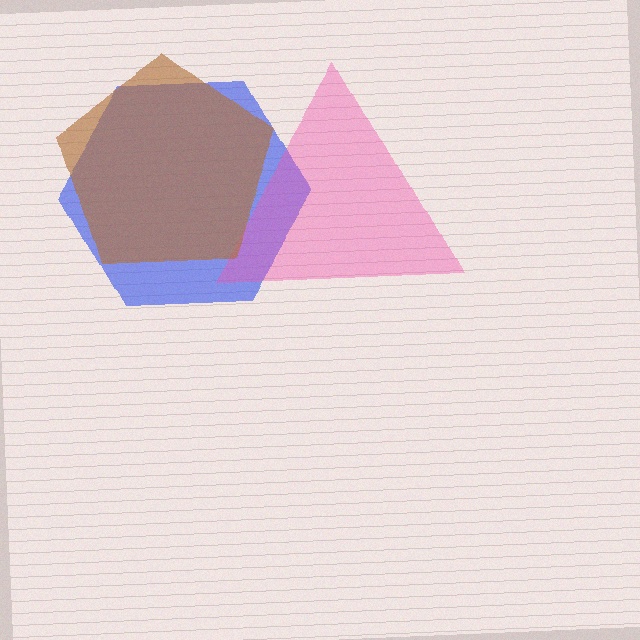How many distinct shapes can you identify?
There are 3 distinct shapes: a blue hexagon, a pink triangle, a brown pentagon.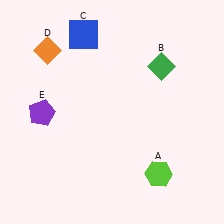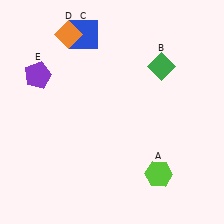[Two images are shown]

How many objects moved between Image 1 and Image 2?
2 objects moved between the two images.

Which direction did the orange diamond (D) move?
The orange diamond (D) moved right.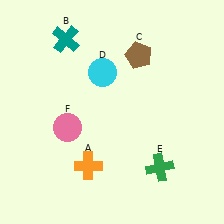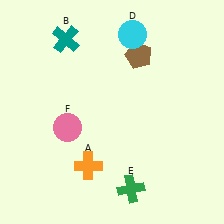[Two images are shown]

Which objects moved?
The objects that moved are: the cyan circle (D), the green cross (E).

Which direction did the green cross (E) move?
The green cross (E) moved left.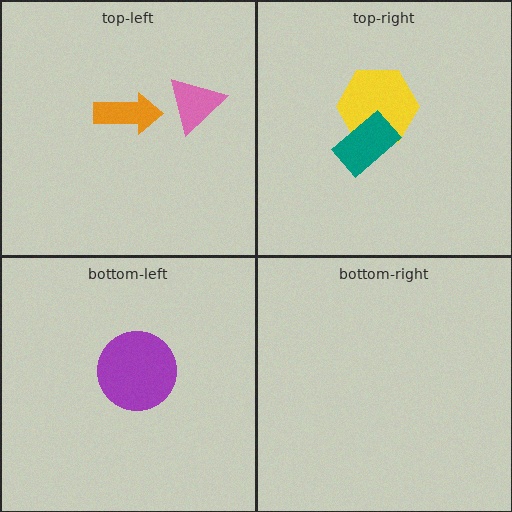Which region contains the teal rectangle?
The top-right region.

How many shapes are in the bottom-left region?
1.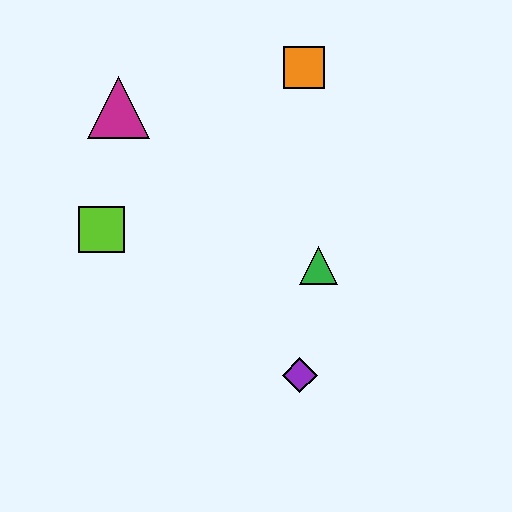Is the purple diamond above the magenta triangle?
No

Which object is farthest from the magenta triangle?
The purple diamond is farthest from the magenta triangle.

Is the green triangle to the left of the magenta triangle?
No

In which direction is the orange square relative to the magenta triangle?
The orange square is to the right of the magenta triangle.